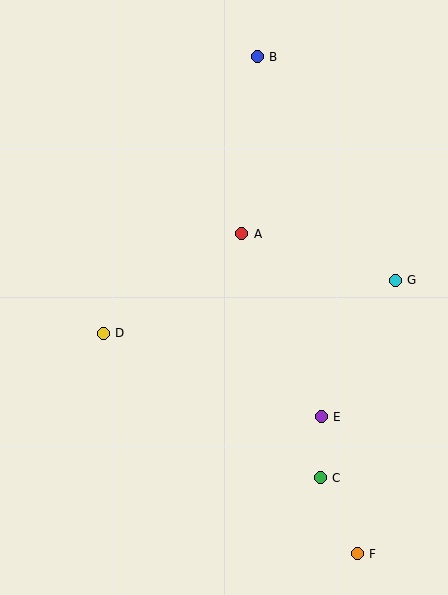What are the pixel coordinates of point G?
Point G is at (395, 280).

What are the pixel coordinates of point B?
Point B is at (257, 57).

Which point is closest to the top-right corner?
Point B is closest to the top-right corner.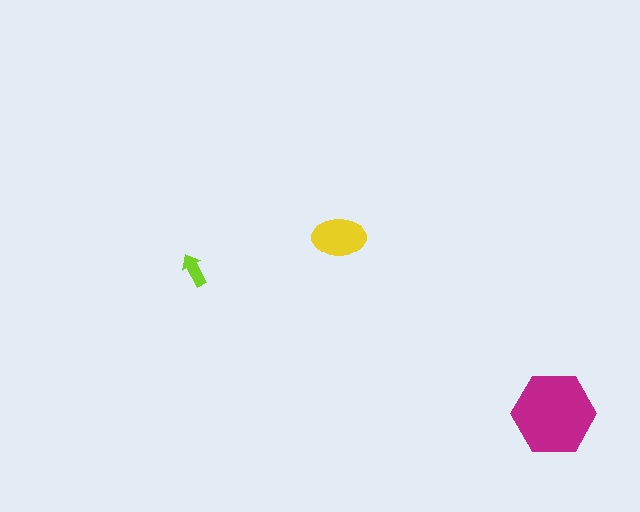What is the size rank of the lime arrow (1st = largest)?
3rd.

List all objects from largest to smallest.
The magenta hexagon, the yellow ellipse, the lime arrow.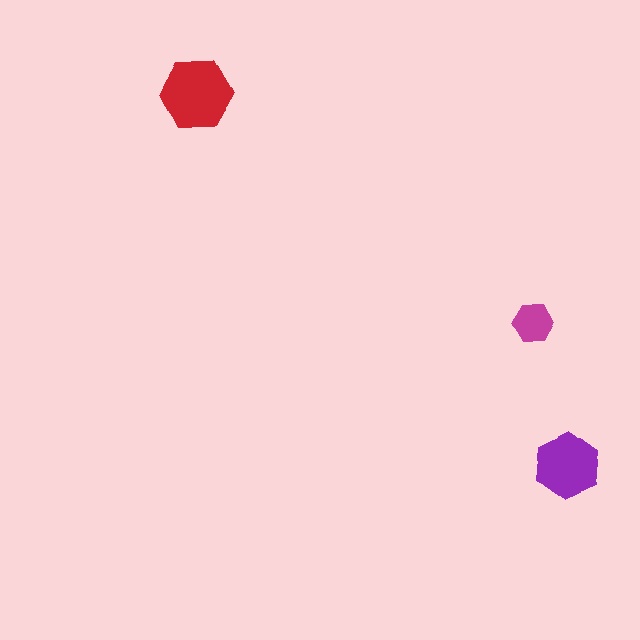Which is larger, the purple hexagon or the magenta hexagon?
The purple one.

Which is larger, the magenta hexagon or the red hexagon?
The red one.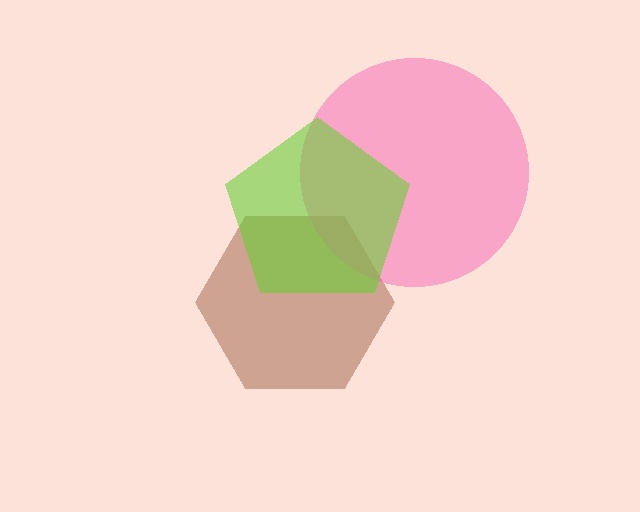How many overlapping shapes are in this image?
There are 3 overlapping shapes in the image.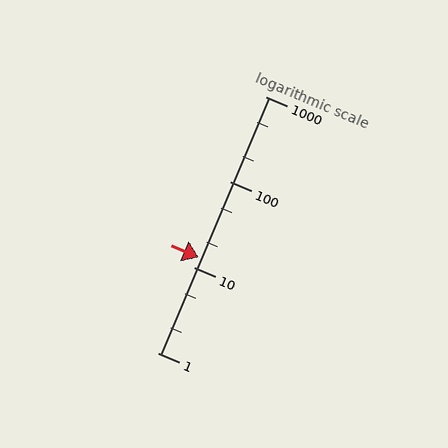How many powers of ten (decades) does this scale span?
The scale spans 3 decades, from 1 to 1000.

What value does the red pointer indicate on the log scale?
The pointer indicates approximately 13.